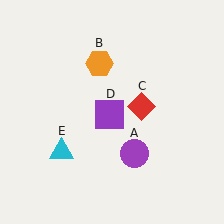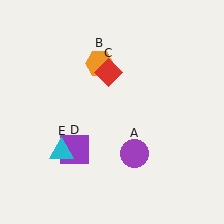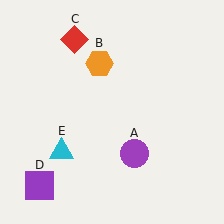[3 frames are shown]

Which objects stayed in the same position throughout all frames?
Purple circle (object A) and orange hexagon (object B) and cyan triangle (object E) remained stationary.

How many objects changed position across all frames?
2 objects changed position: red diamond (object C), purple square (object D).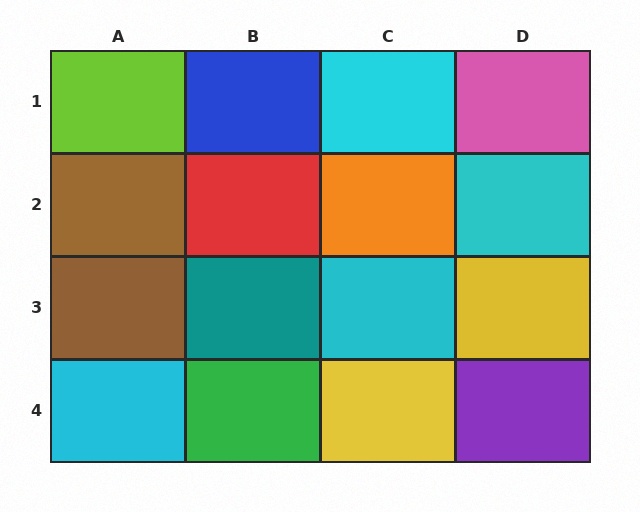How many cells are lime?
1 cell is lime.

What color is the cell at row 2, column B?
Red.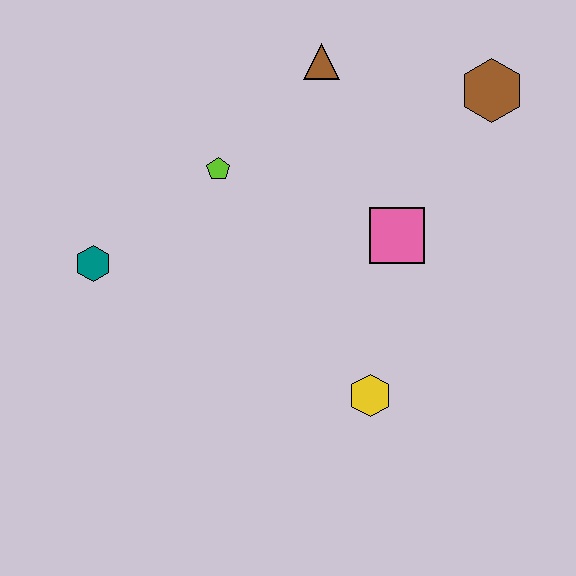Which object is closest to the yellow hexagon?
The pink square is closest to the yellow hexagon.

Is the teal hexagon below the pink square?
Yes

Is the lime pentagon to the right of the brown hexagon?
No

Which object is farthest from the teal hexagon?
The brown hexagon is farthest from the teal hexagon.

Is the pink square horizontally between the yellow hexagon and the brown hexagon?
Yes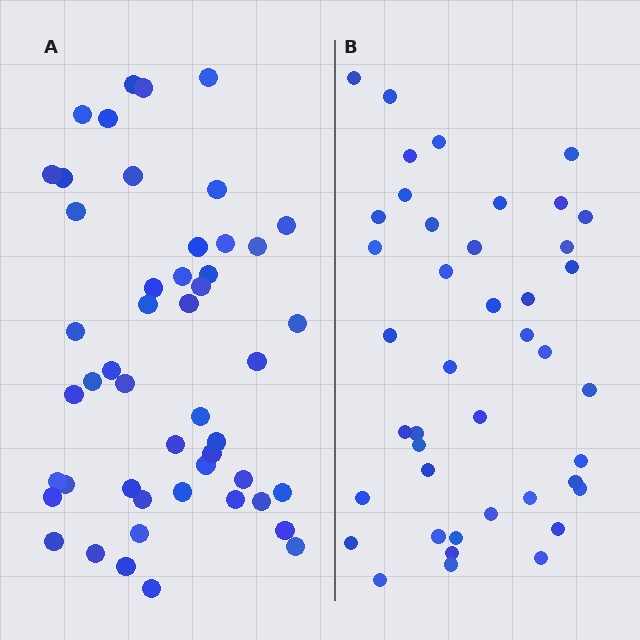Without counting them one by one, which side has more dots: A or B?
Region A (the left region) has more dots.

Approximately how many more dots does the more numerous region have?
Region A has roughly 8 or so more dots than region B.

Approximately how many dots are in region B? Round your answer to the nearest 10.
About 40 dots. (The exact count is 42, which rounds to 40.)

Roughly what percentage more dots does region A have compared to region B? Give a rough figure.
About 15% more.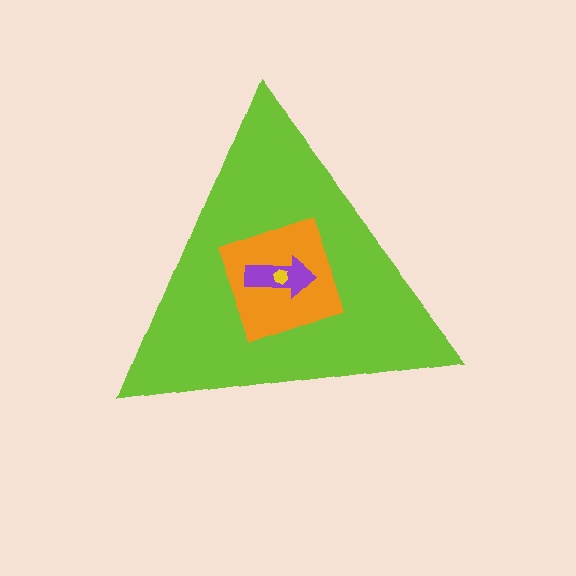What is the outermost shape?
The lime triangle.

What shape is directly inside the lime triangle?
The orange diamond.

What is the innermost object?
The yellow hexagon.